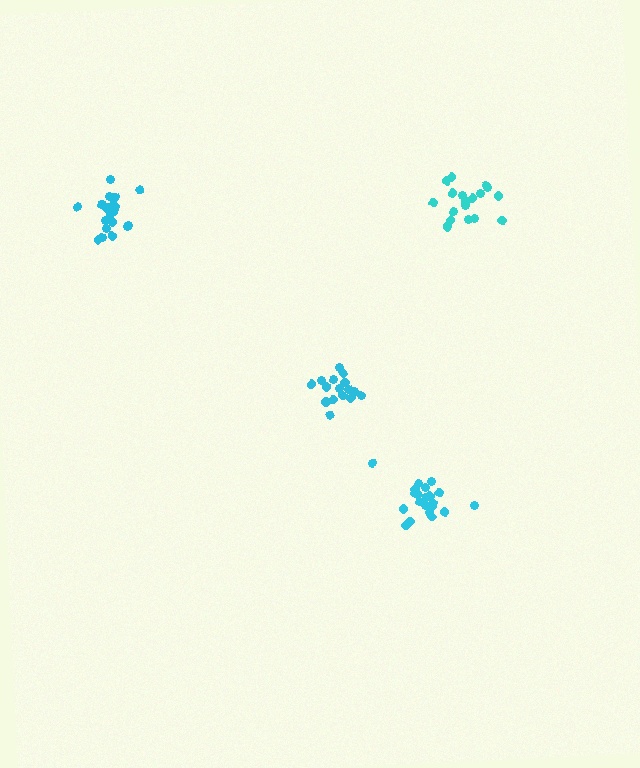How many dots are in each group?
Group 1: 19 dots, Group 2: 21 dots, Group 3: 21 dots, Group 4: 16 dots (77 total).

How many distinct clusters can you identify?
There are 4 distinct clusters.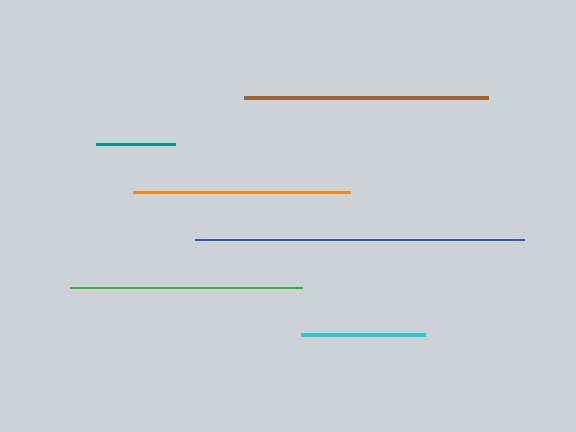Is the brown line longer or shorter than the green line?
The brown line is longer than the green line.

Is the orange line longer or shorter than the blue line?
The blue line is longer than the orange line.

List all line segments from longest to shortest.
From longest to shortest: blue, brown, green, orange, cyan, teal.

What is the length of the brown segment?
The brown segment is approximately 245 pixels long.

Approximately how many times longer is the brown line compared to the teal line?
The brown line is approximately 3.1 times the length of the teal line.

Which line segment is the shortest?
The teal line is the shortest at approximately 79 pixels.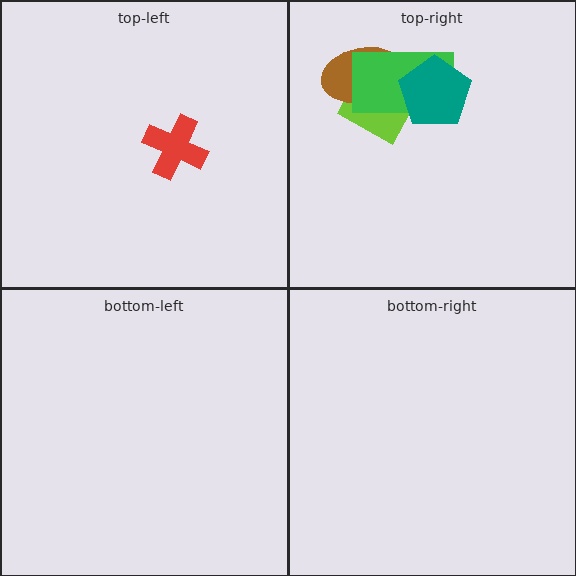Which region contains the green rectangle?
The top-right region.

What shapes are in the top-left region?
The red cross.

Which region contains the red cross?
The top-left region.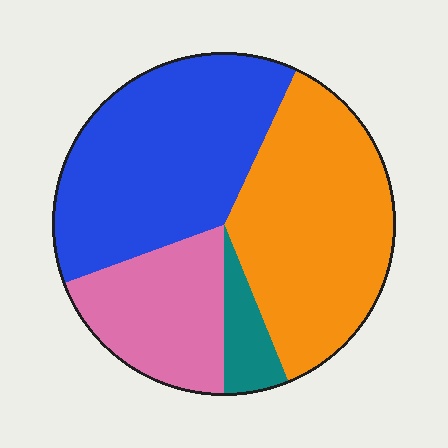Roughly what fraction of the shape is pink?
Pink takes up about one fifth (1/5) of the shape.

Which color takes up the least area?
Teal, at roughly 5%.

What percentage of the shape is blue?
Blue covers 38% of the shape.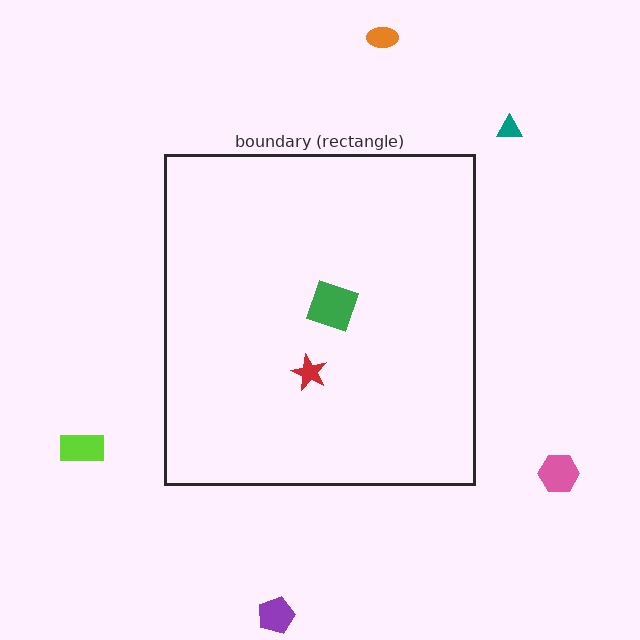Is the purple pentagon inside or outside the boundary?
Outside.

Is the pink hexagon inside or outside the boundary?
Outside.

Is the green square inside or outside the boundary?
Inside.